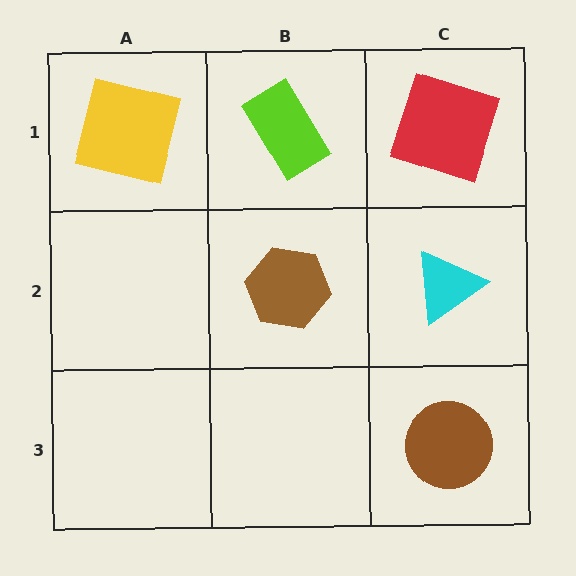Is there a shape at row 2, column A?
No, that cell is empty.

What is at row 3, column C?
A brown circle.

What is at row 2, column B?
A brown hexagon.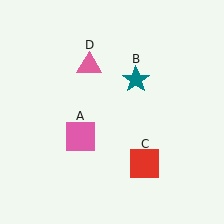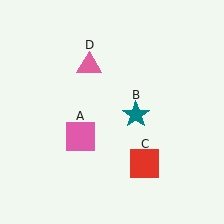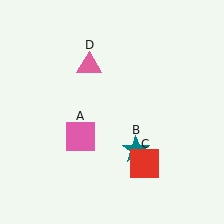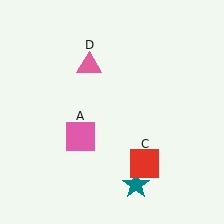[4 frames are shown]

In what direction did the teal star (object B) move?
The teal star (object B) moved down.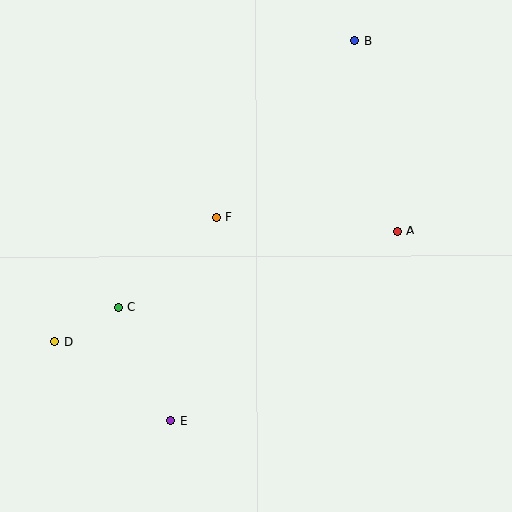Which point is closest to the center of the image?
Point F at (216, 217) is closest to the center.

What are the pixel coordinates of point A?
Point A is at (397, 231).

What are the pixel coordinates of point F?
Point F is at (216, 217).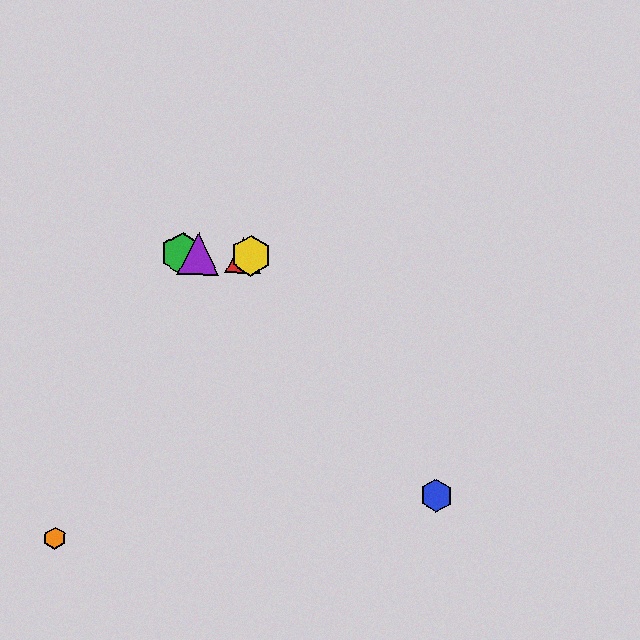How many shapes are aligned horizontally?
4 shapes (the red triangle, the green hexagon, the yellow hexagon, the purple triangle) are aligned horizontally.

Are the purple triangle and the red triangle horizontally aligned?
Yes, both are at y≈254.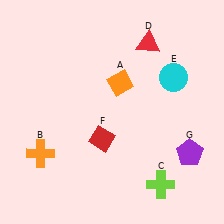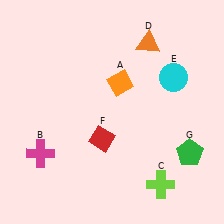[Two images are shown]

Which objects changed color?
B changed from orange to magenta. D changed from red to orange. G changed from purple to green.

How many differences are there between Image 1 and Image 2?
There are 3 differences between the two images.